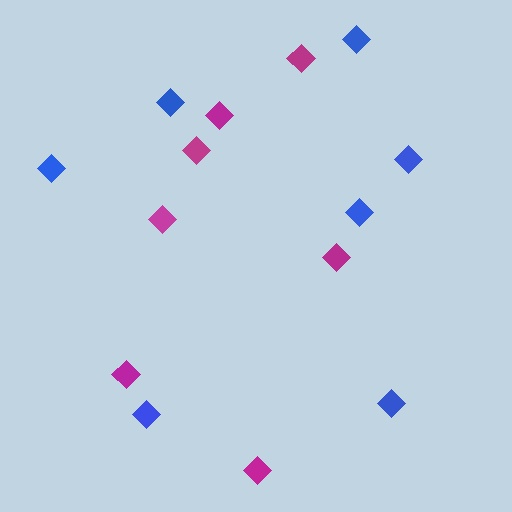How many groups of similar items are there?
There are 2 groups: one group of blue diamonds (7) and one group of magenta diamonds (7).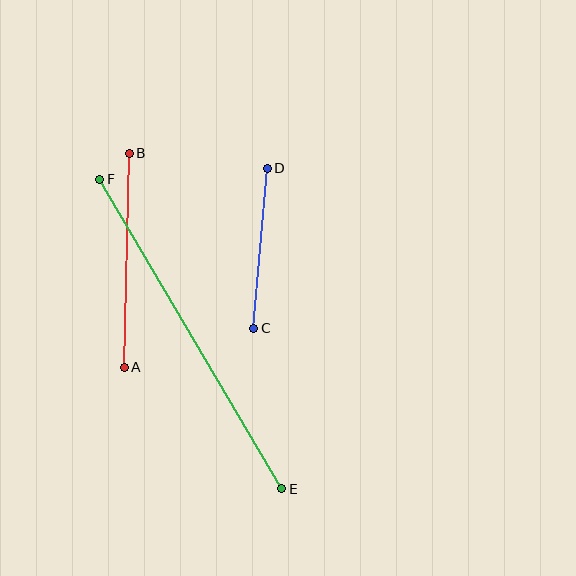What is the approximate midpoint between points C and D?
The midpoint is at approximately (261, 248) pixels.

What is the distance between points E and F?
The distance is approximately 359 pixels.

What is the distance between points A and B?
The distance is approximately 214 pixels.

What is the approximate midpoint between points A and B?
The midpoint is at approximately (127, 260) pixels.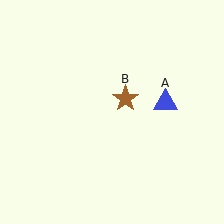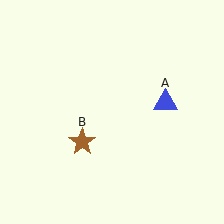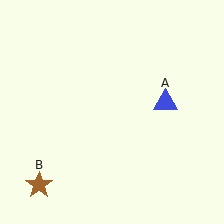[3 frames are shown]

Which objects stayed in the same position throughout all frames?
Blue triangle (object A) remained stationary.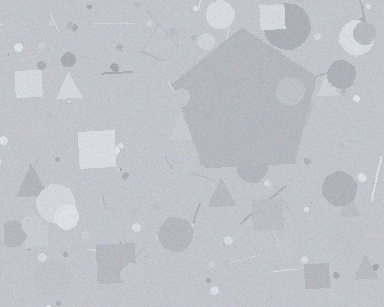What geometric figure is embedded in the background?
A pentagon is embedded in the background.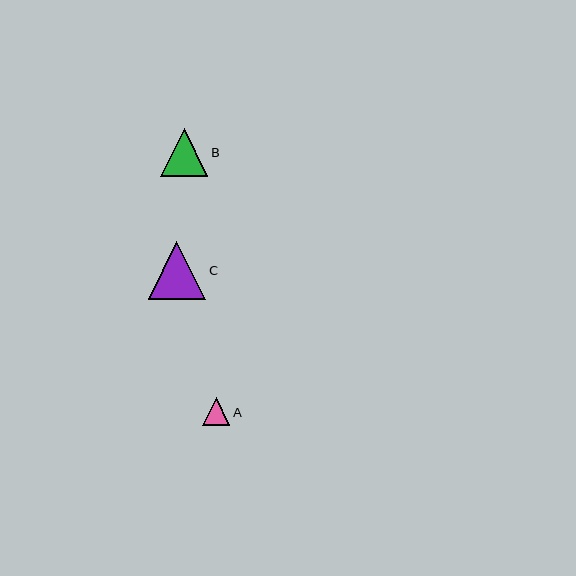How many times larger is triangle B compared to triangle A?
Triangle B is approximately 1.7 times the size of triangle A.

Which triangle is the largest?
Triangle C is the largest with a size of approximately 58 pixels.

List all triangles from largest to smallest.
From largest to smallest: C, B, A.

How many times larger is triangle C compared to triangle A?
Triangle C is approximately 2.1 times the size of triangle A.